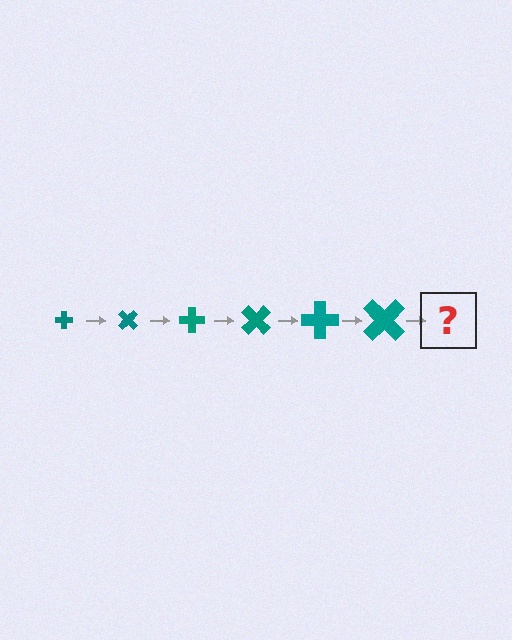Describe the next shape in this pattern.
It should be a cross, larger than the previous one and rotated 270 degrees from the start.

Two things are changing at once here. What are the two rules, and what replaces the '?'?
The two rules are that the cross grows larger each step and it rotates 45 degrees each step. The '?' should be a cross, larger than the previous one and rotated 270 degrees from the start.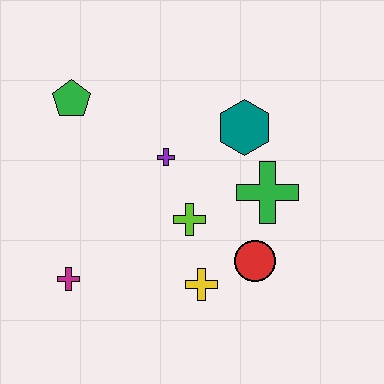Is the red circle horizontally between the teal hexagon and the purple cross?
No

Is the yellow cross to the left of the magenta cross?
No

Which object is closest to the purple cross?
The lime cross is closest to the purple cross.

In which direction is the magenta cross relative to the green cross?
The magenta cross is to the left of the green cross.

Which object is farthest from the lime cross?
The green pentagon is farthest from the lime cross.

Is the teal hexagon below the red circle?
No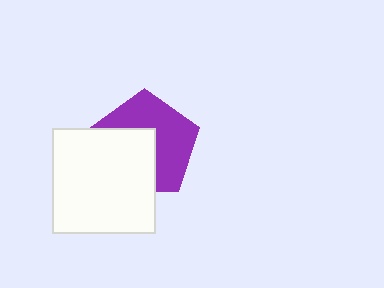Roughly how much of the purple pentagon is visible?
About half of it is visible (roughly 55%).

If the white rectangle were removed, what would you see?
You would see the complete purple pentagon.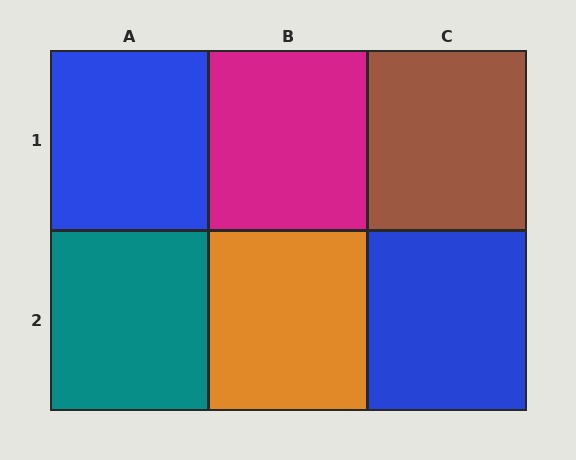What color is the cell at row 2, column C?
Blue.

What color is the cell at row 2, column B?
Orange.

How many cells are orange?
1 cell is orange.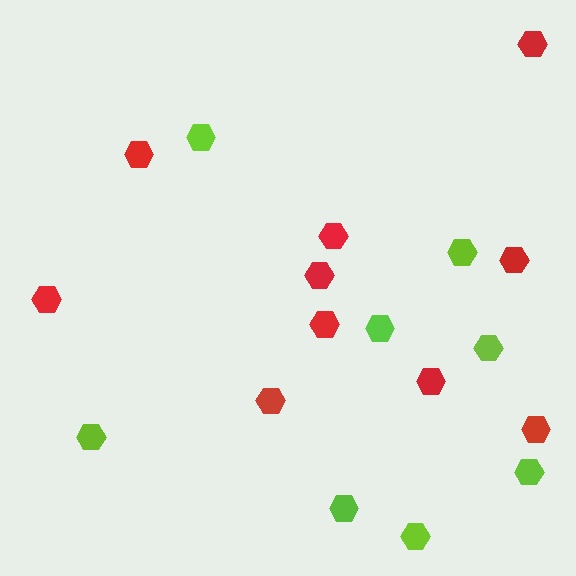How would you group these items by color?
There are 2 groups: one group of lime hexagons (8) and one group of red hexagons (10).